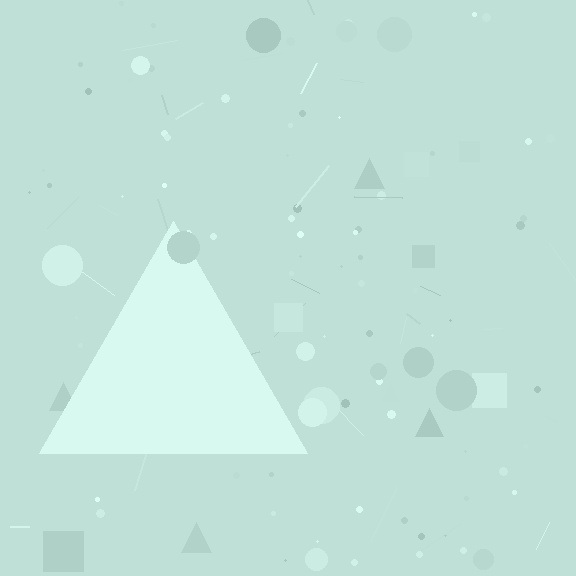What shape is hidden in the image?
A triangle is hidden in the image.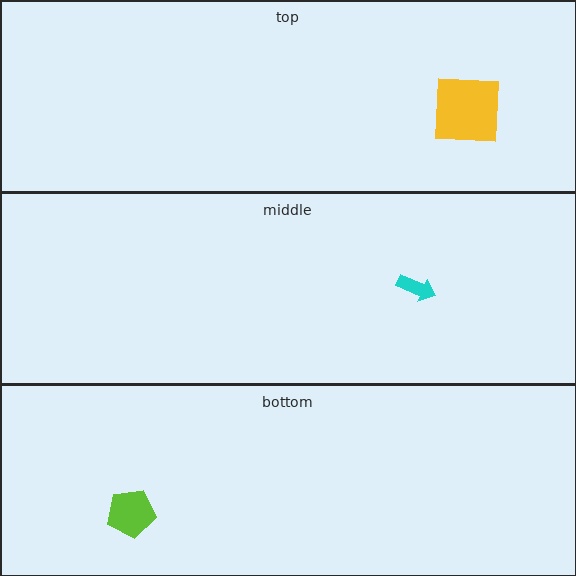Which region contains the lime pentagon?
The bottom region.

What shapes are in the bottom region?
The lime pentagon.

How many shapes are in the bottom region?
1.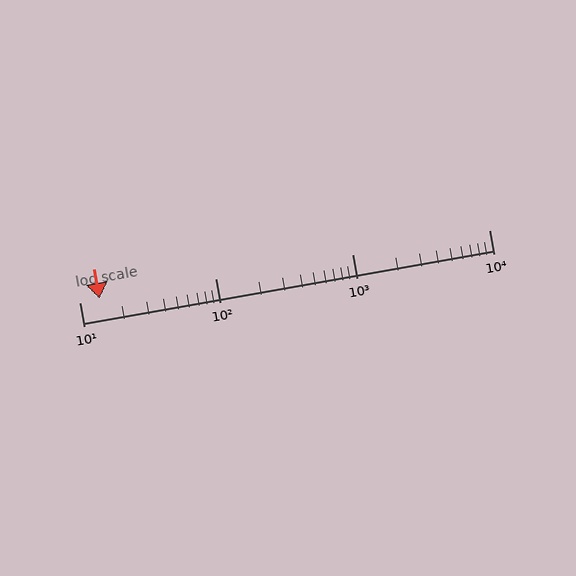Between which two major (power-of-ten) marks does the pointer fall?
The pointer is between 10 and 100.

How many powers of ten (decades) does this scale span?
The scale spans 3 decades, from 10 to 10000.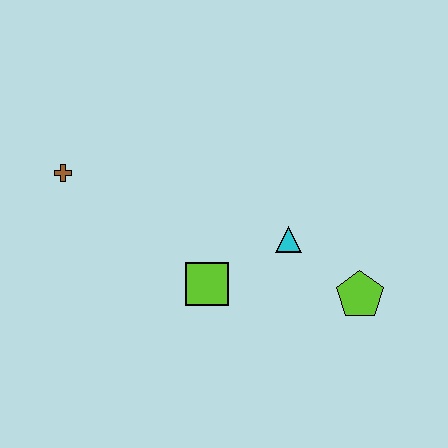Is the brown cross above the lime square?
Yes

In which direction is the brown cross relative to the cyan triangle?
The brown cross is to the left of the cyan triangle.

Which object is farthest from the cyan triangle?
The brown cross is farthest from the cyan triangle.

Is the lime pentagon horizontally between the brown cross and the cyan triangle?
No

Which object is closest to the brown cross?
The lime square is closest to the brown cross.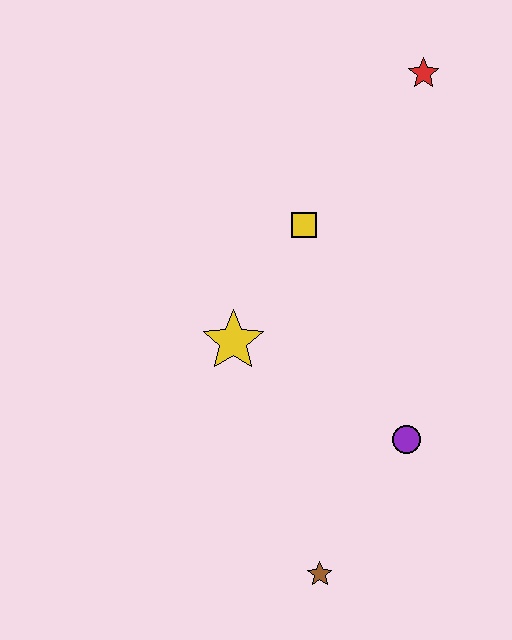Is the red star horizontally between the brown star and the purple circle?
No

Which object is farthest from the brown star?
The red star is farthest from the brown star.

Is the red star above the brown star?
Yes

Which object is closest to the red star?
The yellow square is closest to the red star.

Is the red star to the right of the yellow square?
Yes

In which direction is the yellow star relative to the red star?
The yellow star is below the red star.